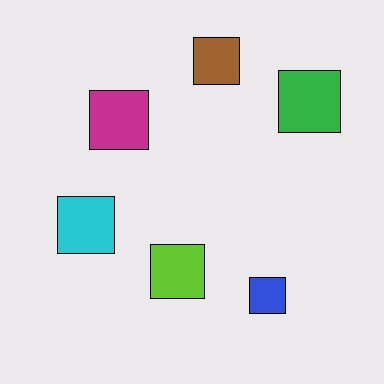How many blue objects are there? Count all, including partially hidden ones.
There is 1 blue object.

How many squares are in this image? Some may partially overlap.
There are 6 squares.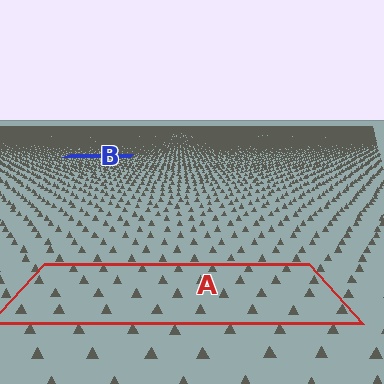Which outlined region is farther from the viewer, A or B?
Region B is farther from the viewer — the texture elements inside it appear smaller and more densely packed.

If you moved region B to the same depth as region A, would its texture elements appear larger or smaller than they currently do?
They would appear larger. At a closer depth, the same texture elements are projected at a bigger on-screen size.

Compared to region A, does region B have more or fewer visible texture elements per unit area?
Region B has more texture elements per unit area — they are packed more densely because it is farther away.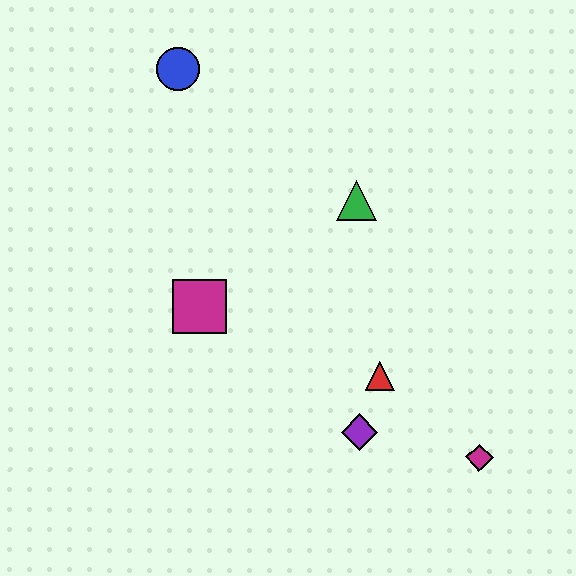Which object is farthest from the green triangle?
The magenta diamond is farthest from the green triangle.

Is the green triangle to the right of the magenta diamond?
No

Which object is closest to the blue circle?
The green triangle is closest to the blue circle.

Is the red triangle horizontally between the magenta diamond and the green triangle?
Yes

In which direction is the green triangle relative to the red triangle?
The green triangle is above the red triangle.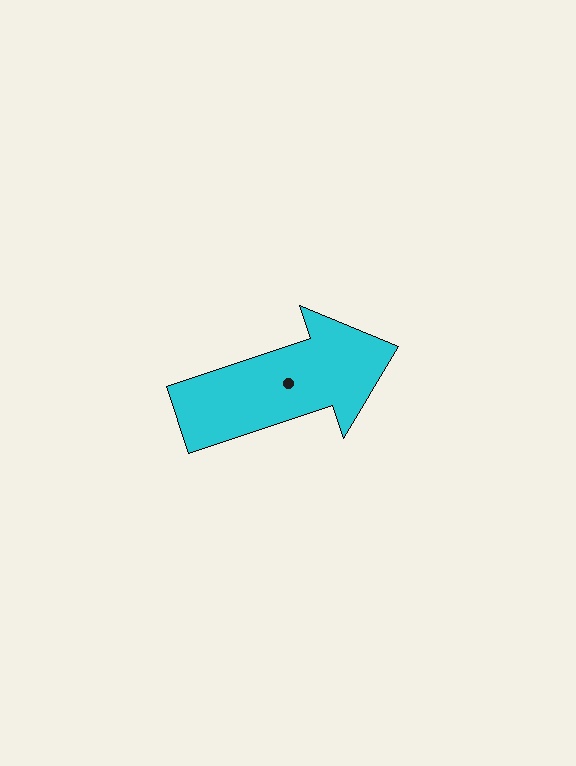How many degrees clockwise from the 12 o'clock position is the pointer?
Approximately 72 degrees.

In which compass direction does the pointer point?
East.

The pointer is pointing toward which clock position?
Roughly 2 o'clock.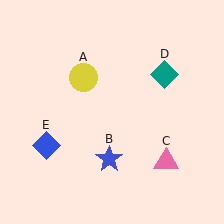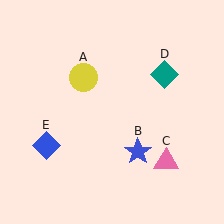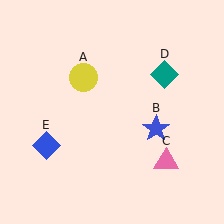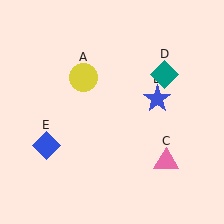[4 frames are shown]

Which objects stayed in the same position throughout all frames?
Yellow circle (object A) and pink triangle (object C) and teal diamond (object D) and blue diamond (object E) remained stationary.